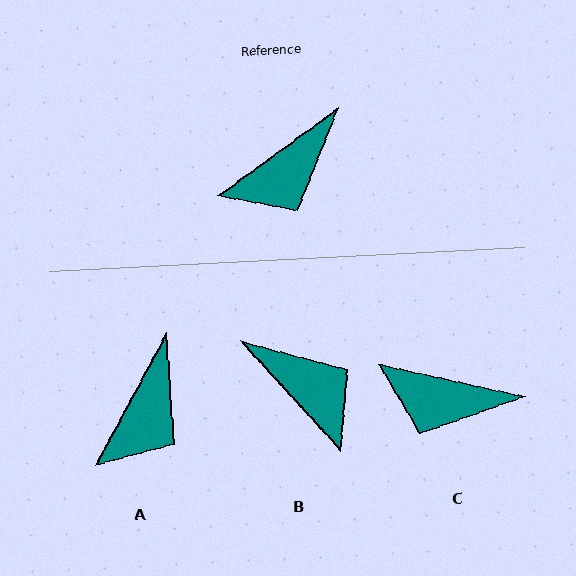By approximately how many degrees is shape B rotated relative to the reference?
Approximately 96 degrees counter-clockwise.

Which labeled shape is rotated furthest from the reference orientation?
B, about 96 degrees away.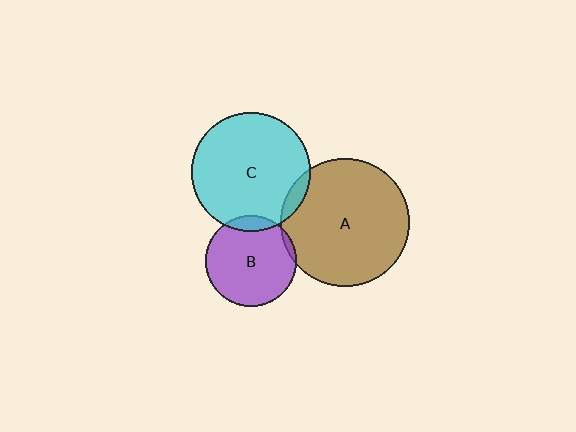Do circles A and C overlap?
Yes.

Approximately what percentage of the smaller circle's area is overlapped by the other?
Approximately 5%.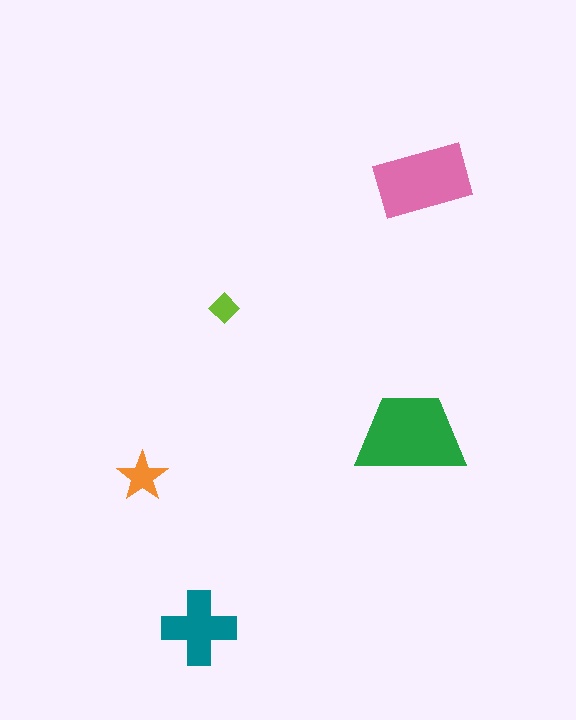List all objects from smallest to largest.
The lime diamond, the orange star, the teal cross, the pink rectangle, the green trapezoid.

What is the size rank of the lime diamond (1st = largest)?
5th.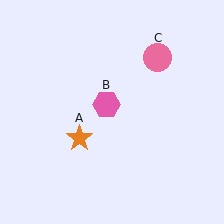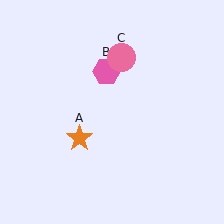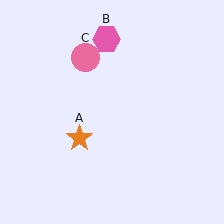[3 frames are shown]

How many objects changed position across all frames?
2 objects changed position: pink hexagon (object B), pink circle (object C).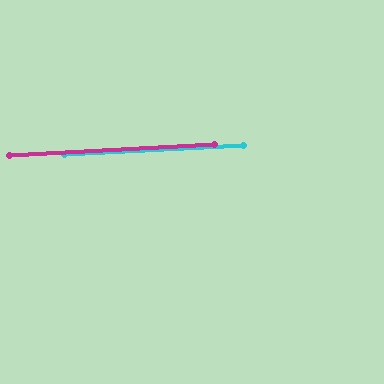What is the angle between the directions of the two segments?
Approximately 0 degrees.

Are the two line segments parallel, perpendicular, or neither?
Parallel — their directions differ by only 0.2°.